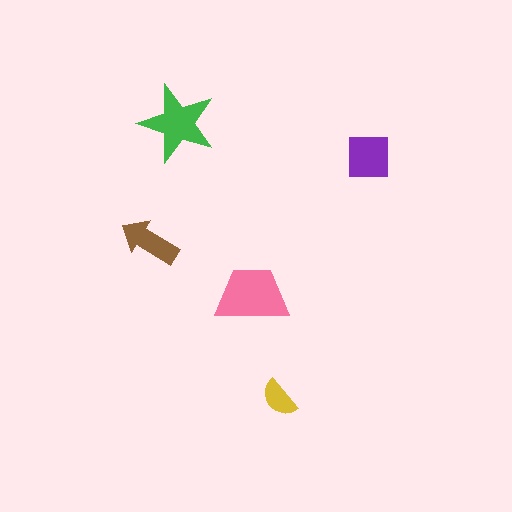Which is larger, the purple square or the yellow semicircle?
The purple square.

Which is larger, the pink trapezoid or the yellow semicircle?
The pink trapezoid.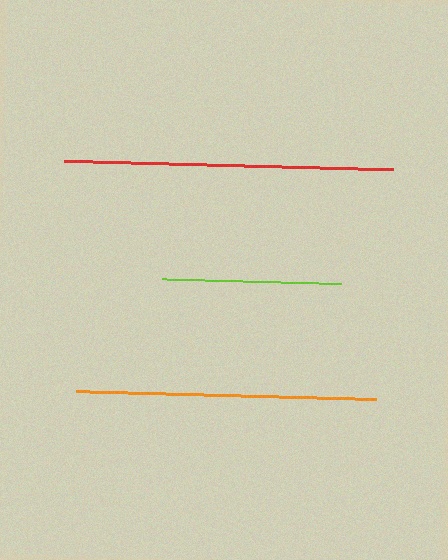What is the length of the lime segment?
The lime segment is approximately 179 pixels long.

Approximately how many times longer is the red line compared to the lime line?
The red line is approximately 1.8 times the length of the lime line.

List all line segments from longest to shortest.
From longest to shortest: red, orange, lime.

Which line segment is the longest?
The red line is the longest at approximately 329 pixels.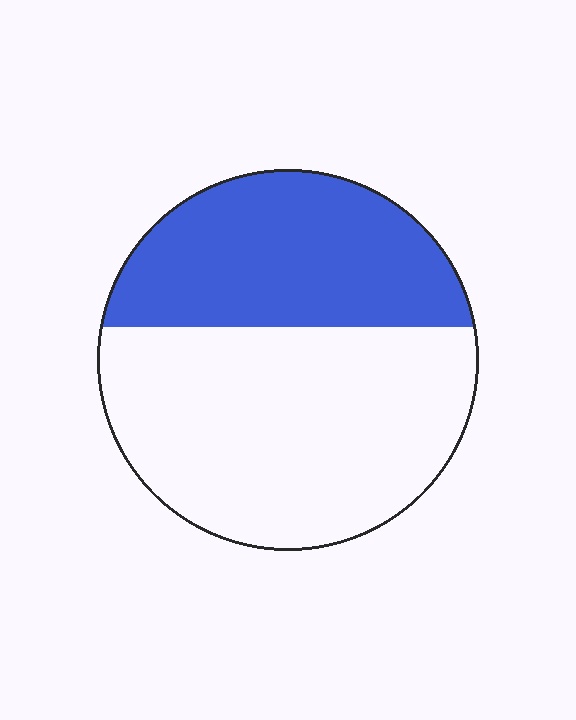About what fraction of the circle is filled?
About two fifths (2/5).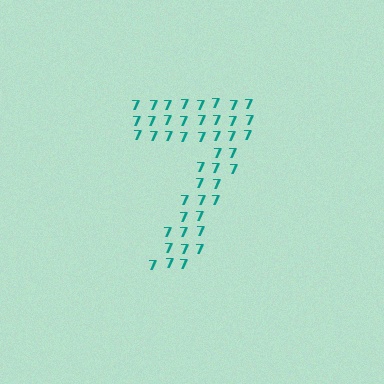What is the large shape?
The large shape is the digit 7.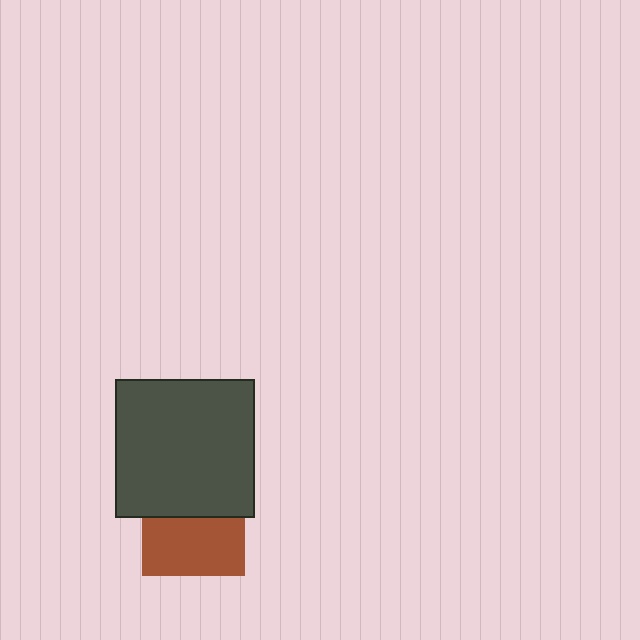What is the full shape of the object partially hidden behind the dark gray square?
The partially hidden object is a brown square.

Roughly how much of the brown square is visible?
About half of it is visible (roughly 56%).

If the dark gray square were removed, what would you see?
You would see the complete brown square.